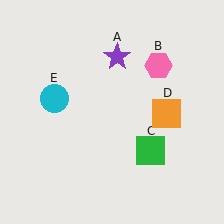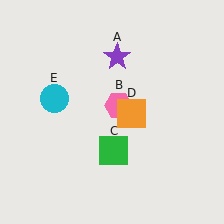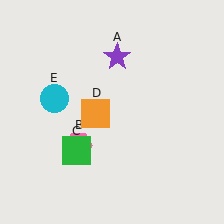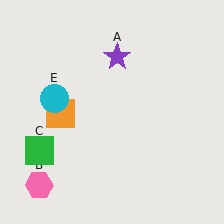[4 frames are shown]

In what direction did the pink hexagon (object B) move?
The pink hexagon (object B) moved down and to the left.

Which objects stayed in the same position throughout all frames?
Purple star (object A) and cyan circle (object E) remained stationary.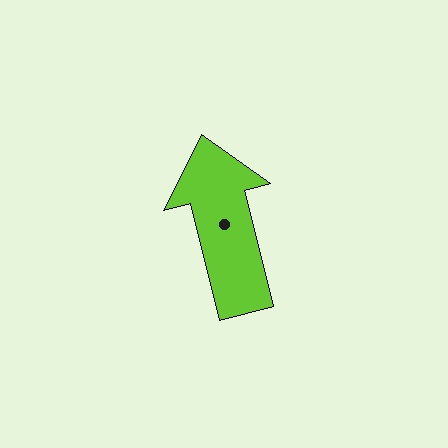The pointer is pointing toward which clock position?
Roughly 12 o'clock.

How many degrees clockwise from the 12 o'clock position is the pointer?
Approximately 346 degrees.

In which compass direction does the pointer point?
North.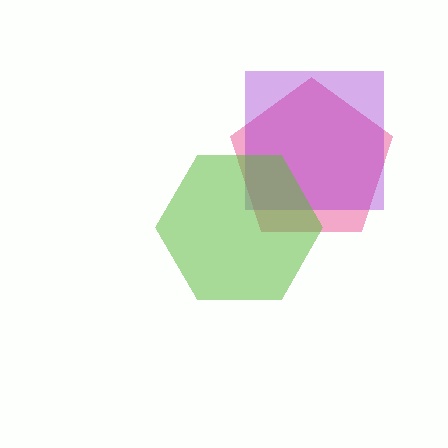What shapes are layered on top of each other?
The layered shapes are: a pink pentagon, a purple square, a lime hexagon.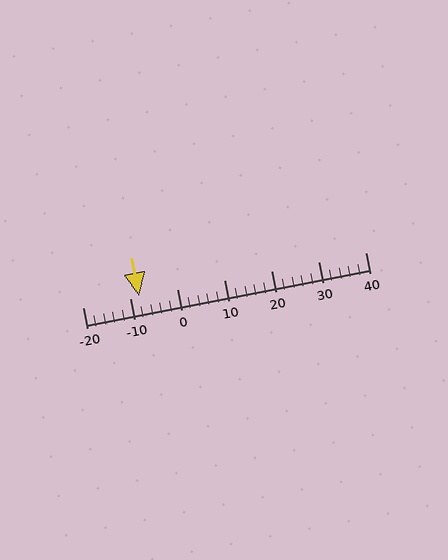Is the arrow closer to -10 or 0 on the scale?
The arrow is closer to -10.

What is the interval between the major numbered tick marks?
The major tick marks are spaced 10 units apart.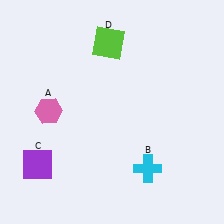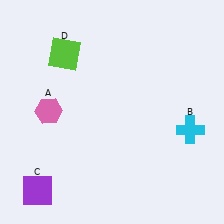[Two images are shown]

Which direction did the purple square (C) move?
The purple square (C) moved down.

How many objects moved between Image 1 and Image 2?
3 objects moved between the two images.